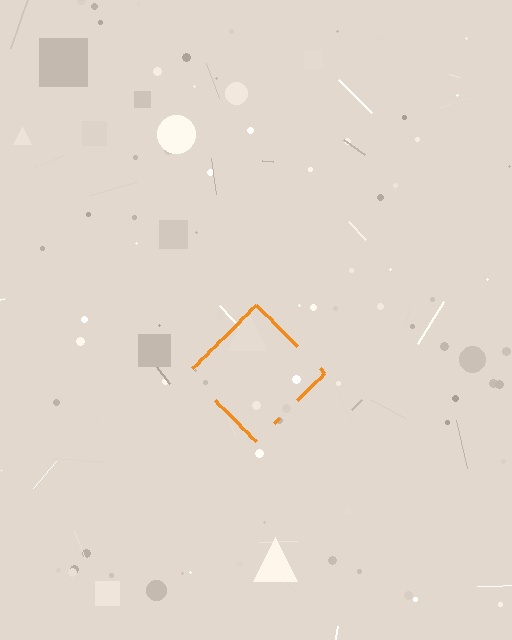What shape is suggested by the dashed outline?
The dashed outline suggests a diamond.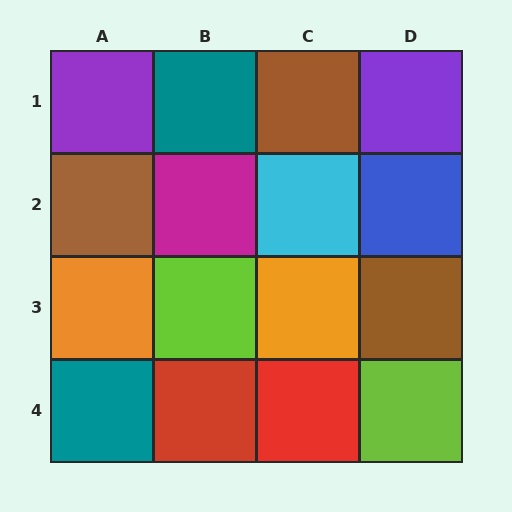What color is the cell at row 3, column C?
Orange.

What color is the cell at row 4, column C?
Red.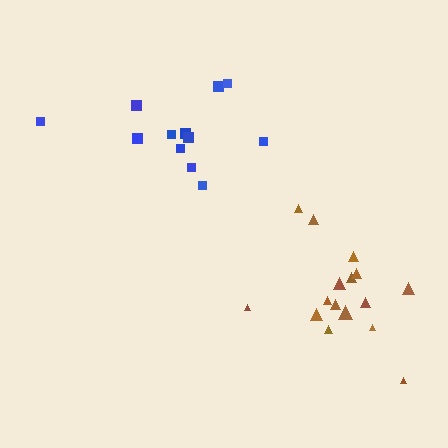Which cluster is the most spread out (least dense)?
Blue.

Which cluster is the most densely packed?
Brown.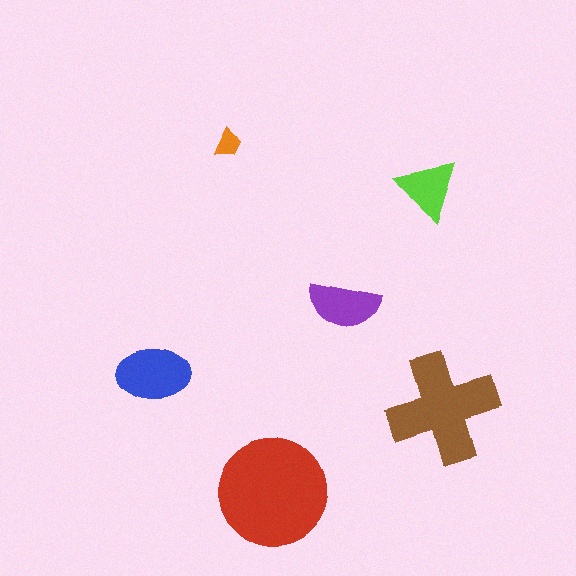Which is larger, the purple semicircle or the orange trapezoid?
The purple semicircle.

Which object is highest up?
The orange trapezoid is topmost.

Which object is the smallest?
The orange trapezoid.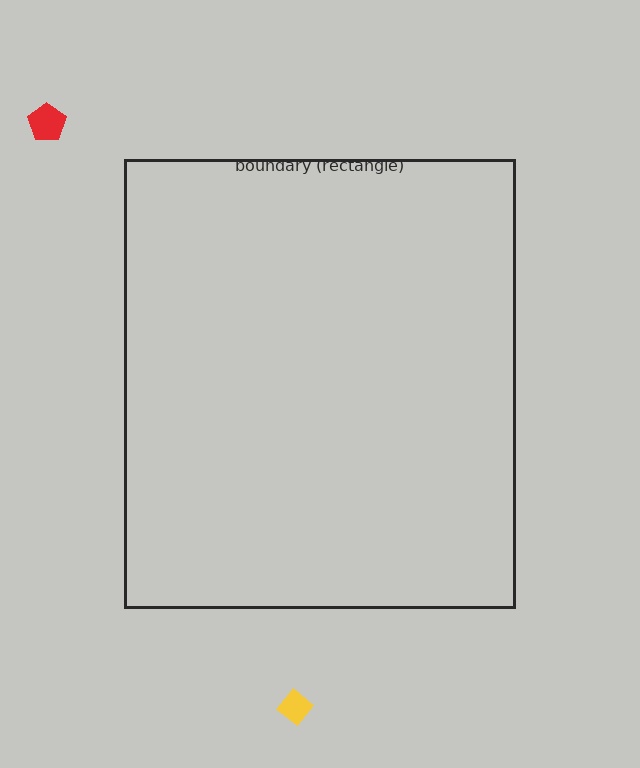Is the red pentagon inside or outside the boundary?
Outside.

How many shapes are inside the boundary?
0 inside, 2 outside.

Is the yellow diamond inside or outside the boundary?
Outside.